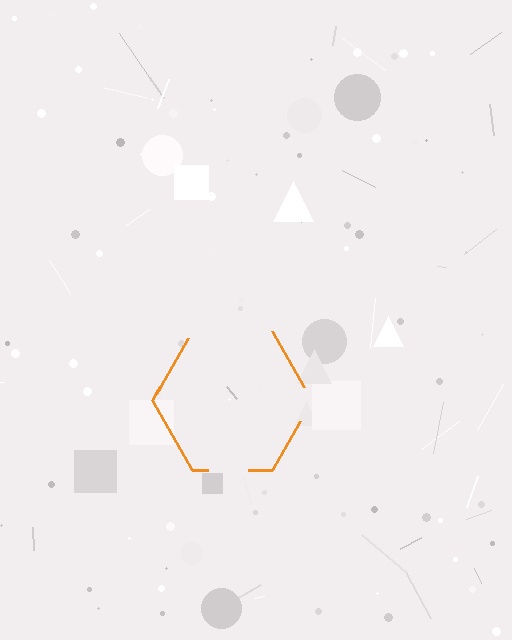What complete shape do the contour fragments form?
The contour fragments form a hexagon.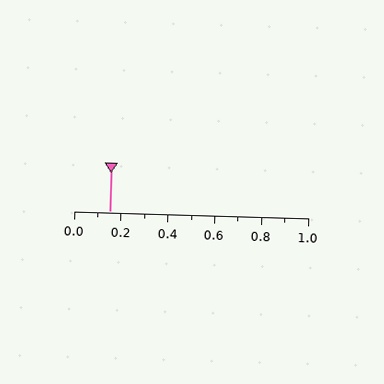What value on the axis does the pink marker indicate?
The marker indicates approximately 0.15.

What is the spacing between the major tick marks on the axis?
The major ticks are spaced 0.2 apart.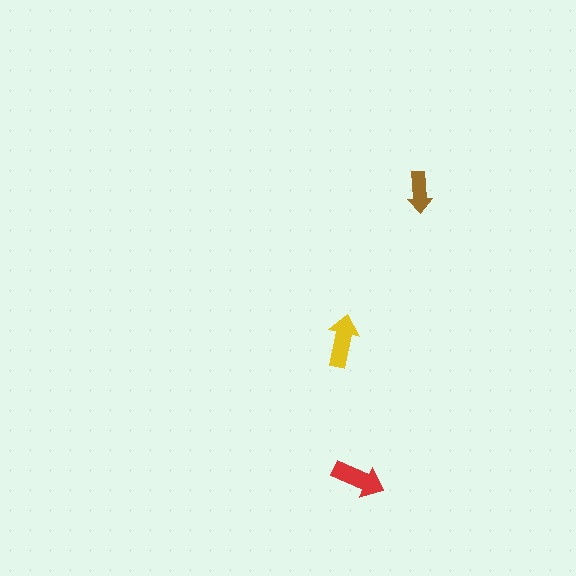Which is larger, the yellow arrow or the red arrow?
The red one.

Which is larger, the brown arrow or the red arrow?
The red one.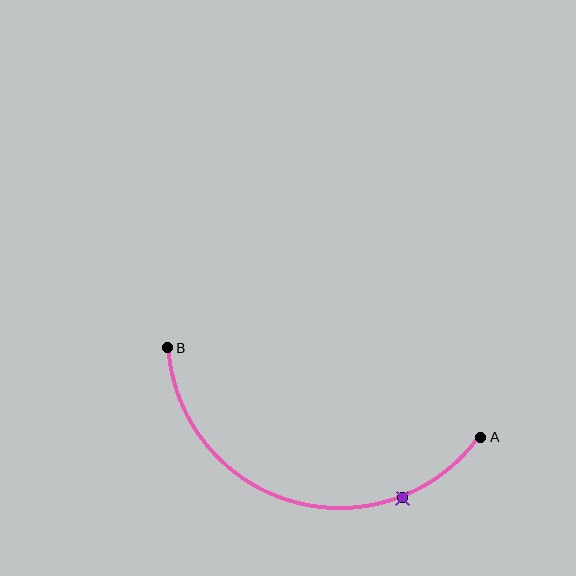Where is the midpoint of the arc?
The arc midpoint is the point on the curve farthest from the straight line joining A and B. It sits below that line.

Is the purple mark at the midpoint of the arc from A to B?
No. The purple mark lies on the arc but is closer to endpoint A. The arc midpoint would be at the point on the curve equidistant along the arc from both A and B.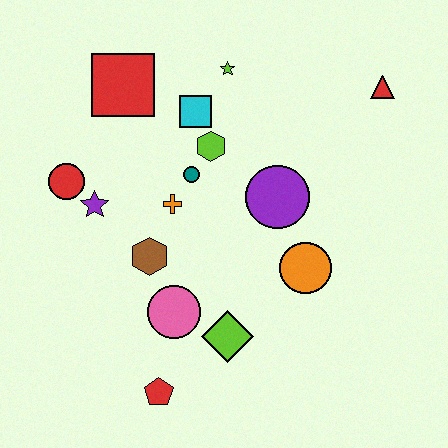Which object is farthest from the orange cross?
The red triangle is farthest from the orange cross.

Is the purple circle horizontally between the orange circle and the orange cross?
Yes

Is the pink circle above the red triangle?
No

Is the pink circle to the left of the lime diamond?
Yes